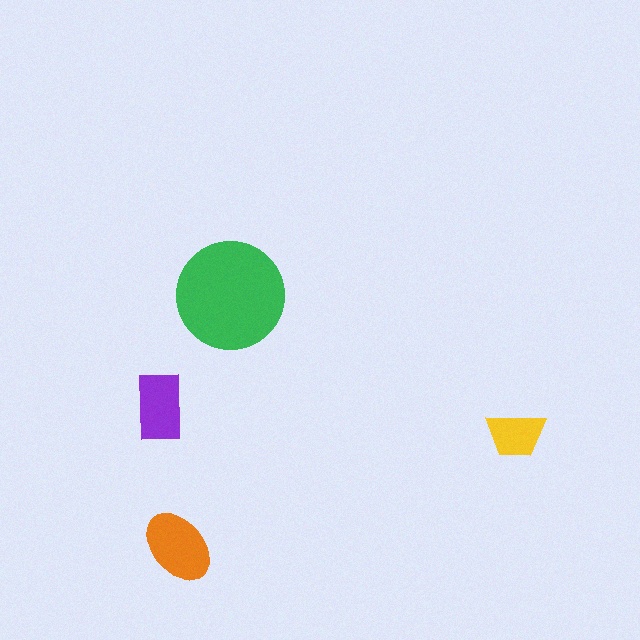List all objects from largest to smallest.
The green circle, the orange ellipse, the purple rectangle, the yellow trapezoid.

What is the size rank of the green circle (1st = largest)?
1st.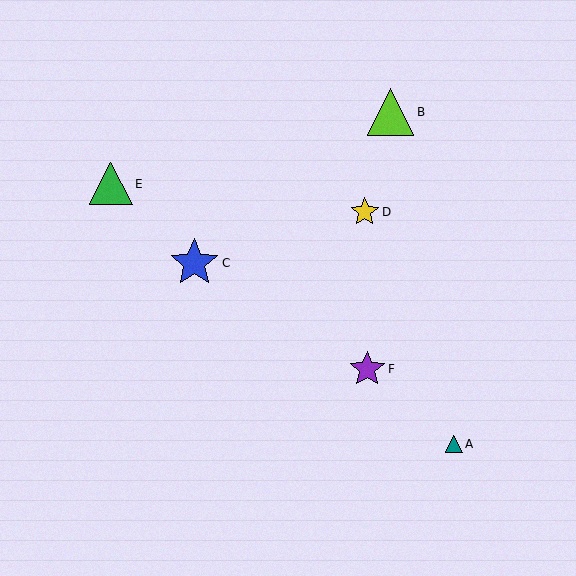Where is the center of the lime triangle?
The center of the lime triangle is at (390, 112).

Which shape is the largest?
The blue star (labeled C) is the largest.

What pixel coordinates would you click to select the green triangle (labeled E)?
Click at (111, 184) to select the green triangle E.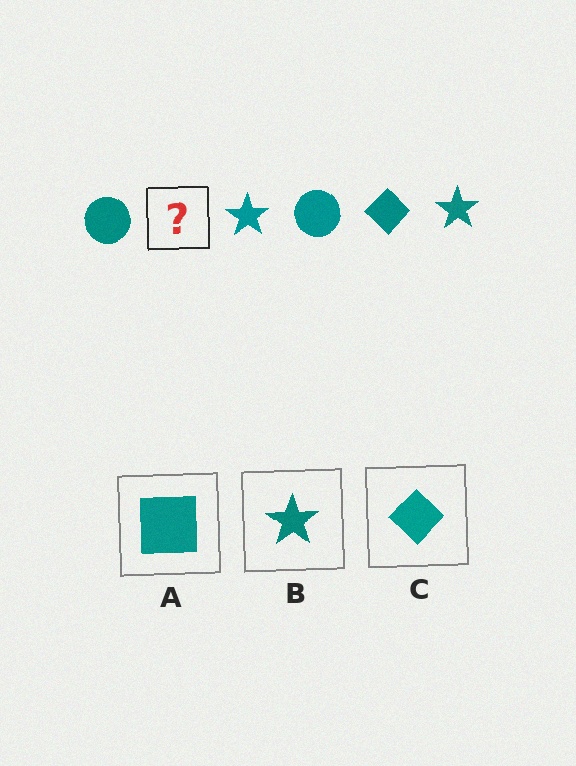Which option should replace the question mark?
Option C.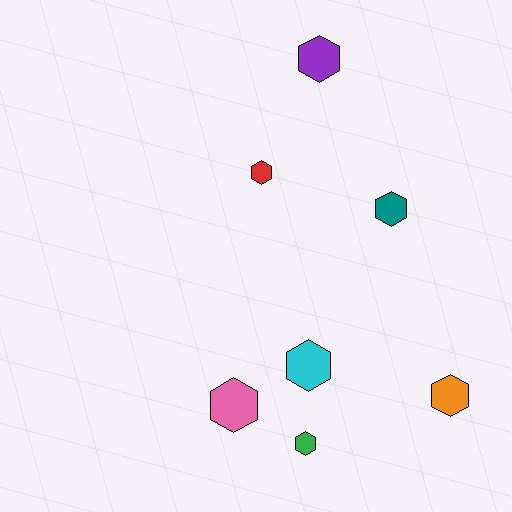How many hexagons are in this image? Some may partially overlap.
There are 7 hexagons.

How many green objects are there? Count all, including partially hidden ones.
There is 1 green object.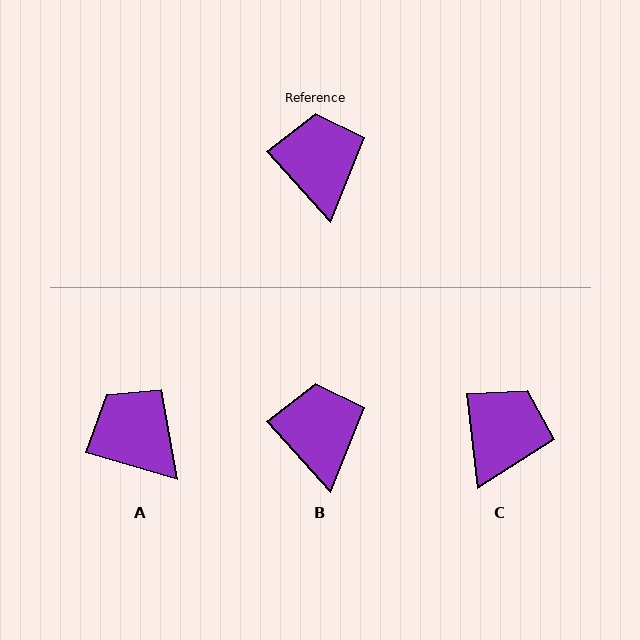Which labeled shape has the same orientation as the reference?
B.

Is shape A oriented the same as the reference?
No, it is off by about 32 degrees.